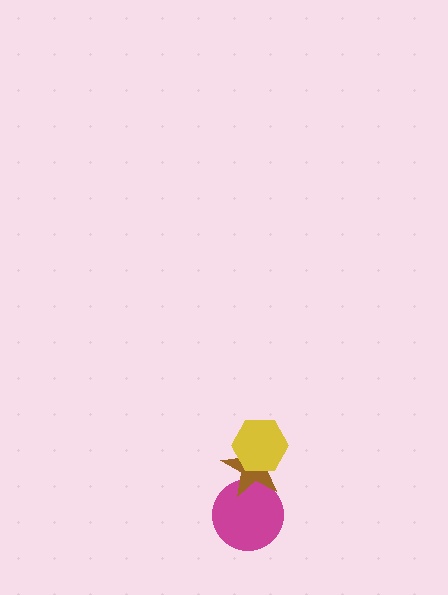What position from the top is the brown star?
The brown star is 2nd from the top.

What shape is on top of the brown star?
The yellow hexagon is on top of the brown star.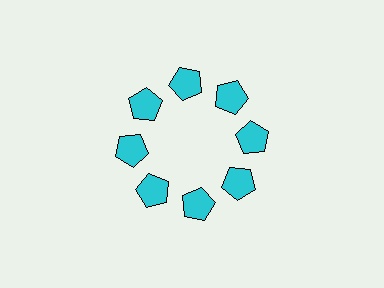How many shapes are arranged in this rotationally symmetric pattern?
There are 8 shapes, arranged in 8 groups of 1.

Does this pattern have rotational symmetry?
Yes, this pattern has 8-fold rotational symmetry. It looks the same after rotating 45 degrees around the center.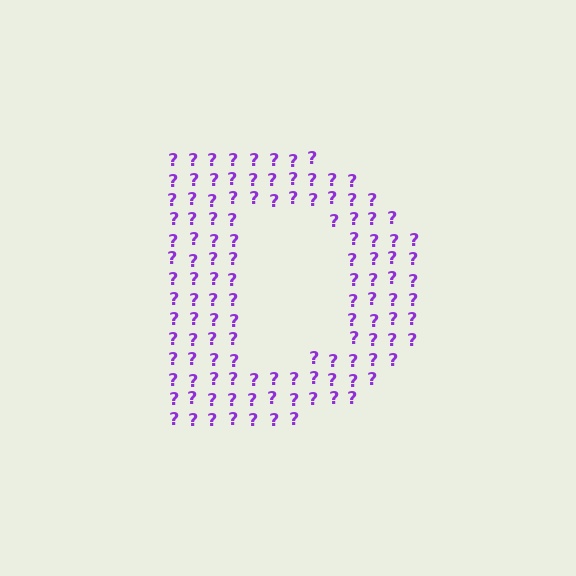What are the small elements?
The small elements are question marks.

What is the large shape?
The large shape is the letter D.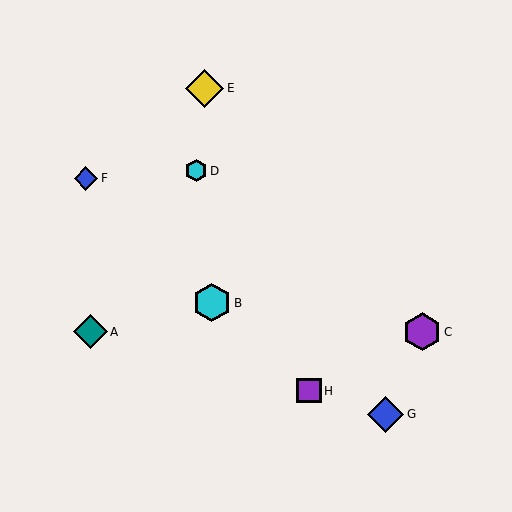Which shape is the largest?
The yellow diamond (labeled E) is the largest.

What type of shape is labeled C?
Shape C is a purple hexagon.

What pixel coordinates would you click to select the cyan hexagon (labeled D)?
Click at (196, 171) to select the cyan hexagon D.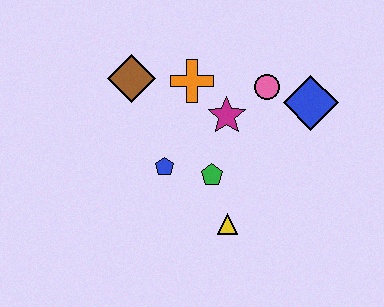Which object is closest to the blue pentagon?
The green pentagon is closest to the blue pentagon.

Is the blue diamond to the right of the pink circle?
Yes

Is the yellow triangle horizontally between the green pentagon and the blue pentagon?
No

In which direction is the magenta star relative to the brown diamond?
The magenta star is to the right of the brown diamond.